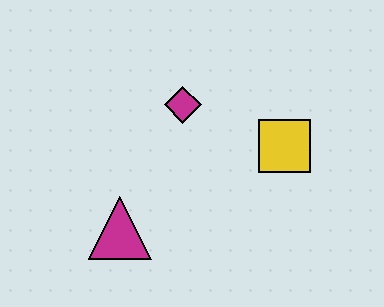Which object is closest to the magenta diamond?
The yellow square is closest to the magenta diamond.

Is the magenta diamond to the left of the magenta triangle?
No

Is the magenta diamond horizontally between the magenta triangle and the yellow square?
Yes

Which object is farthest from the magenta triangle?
The yellow square is farthest from the magenta triangle.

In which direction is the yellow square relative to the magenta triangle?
The yellow square is to the right of the magenta triangle.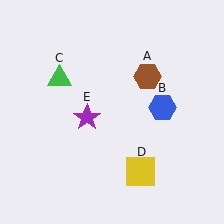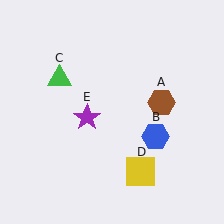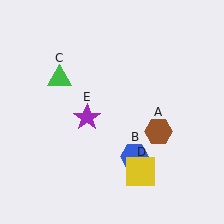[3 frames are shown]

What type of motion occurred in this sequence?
The brown hexagon (object A), blue hexagon (object B) rotated clockwise around the center of the scene.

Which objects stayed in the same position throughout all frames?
Green triangle (object C) and yellow square (object D) and purple star (object E) remained stationary.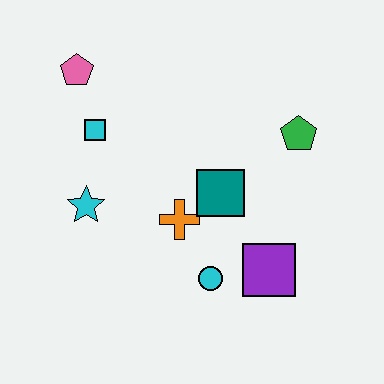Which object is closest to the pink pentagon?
The cyan square is closest to the pink pentagon.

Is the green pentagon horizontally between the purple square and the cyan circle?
No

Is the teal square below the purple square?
No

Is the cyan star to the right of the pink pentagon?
Yes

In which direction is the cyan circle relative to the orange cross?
The cyan circle is below the orange cross.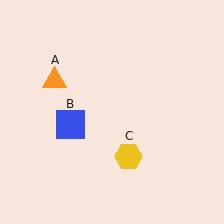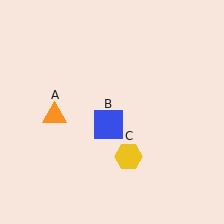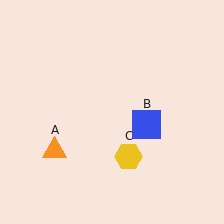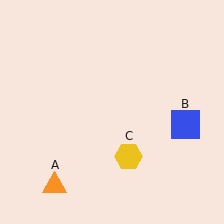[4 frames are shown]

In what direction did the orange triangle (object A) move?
The orange triangle (object A) moved down.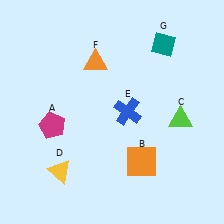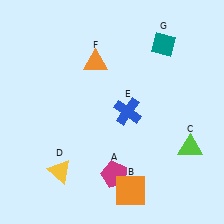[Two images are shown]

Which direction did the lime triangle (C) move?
The lime triangle (C) moved down.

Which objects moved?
The objects that moved are: the magenta pentagon (A), the orange square (B), the lime triangle (C).